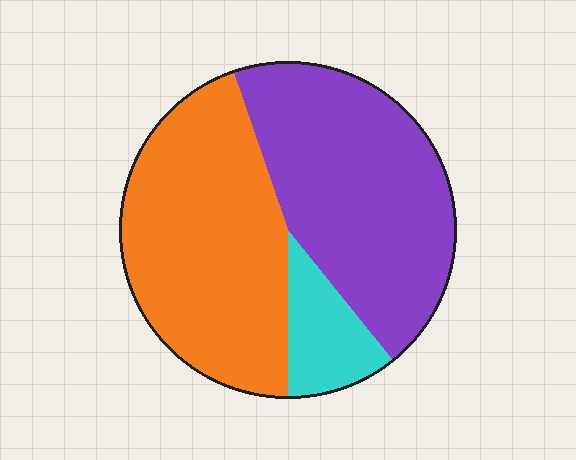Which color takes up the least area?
Cyan, at roughly 10%.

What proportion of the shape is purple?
Purple covers roughly 45% of the shape.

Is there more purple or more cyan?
Purple.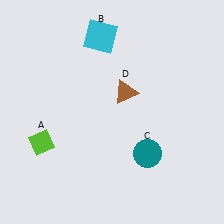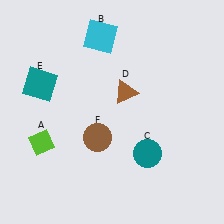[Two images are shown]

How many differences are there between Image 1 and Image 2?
There are 2 differences between the two images.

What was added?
A teal square (E), a brown circle (F) were added in Image 2.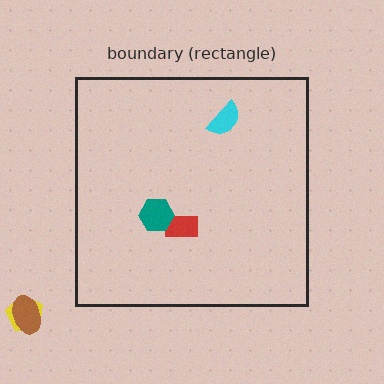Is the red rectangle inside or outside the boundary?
Inside.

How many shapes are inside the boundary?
3 inside, 2 outside.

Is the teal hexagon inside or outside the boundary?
Inside.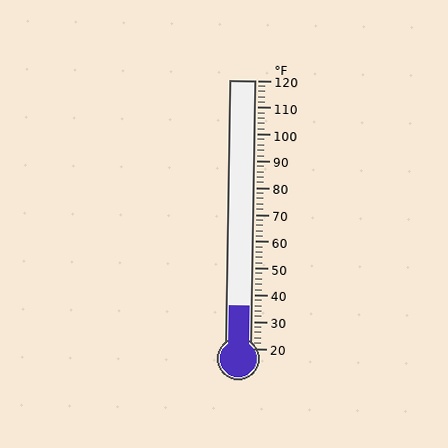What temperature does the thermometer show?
The thermometer shows approximately 36°F.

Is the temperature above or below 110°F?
The temperature is below 110°F.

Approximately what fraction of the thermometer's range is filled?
The thermometer is filled to approximately 15% of its range.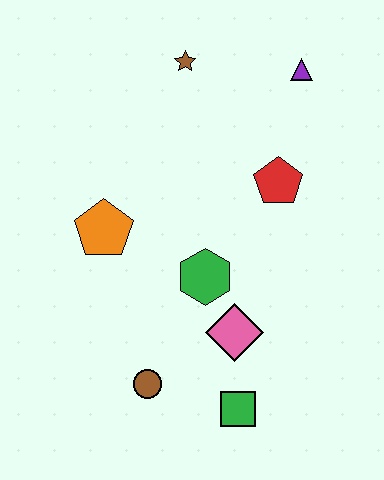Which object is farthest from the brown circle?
The purple triangle is farthest from the brown circle.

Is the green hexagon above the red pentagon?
No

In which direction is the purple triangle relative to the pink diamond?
The purple triangle is above the pink diamond.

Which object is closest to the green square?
The pink diamond is closest to the green square.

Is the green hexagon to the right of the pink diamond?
No